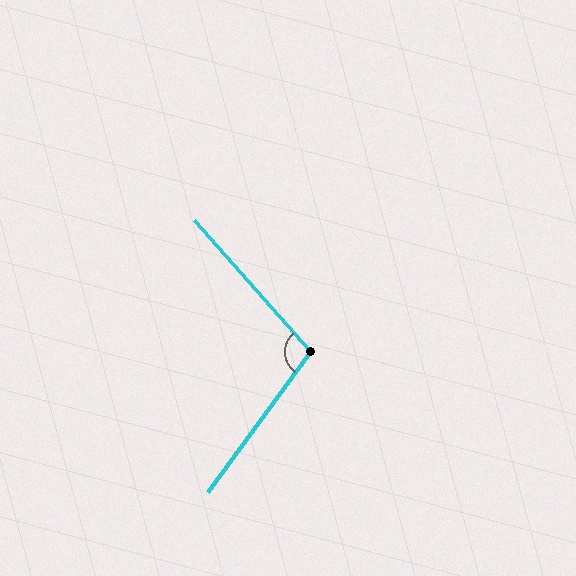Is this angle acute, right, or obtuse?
It is obtuse.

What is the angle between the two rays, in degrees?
Approximately 102 degrees.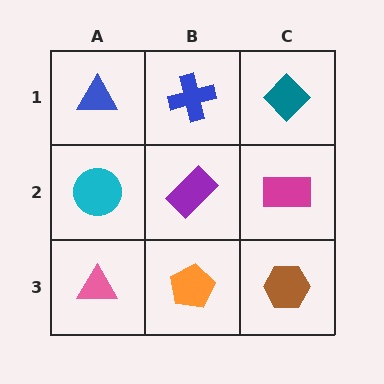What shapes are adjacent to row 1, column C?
A magenta rectangle (row 2, column C), a blue cross (row 1, column B).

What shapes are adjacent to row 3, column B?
A purple rectangle (row 2, column B), a pink triangle (row 3, column A), a brown hexagon (row 3, column C).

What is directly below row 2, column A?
A pink triangle.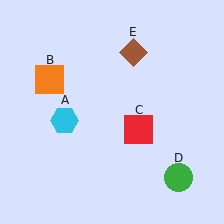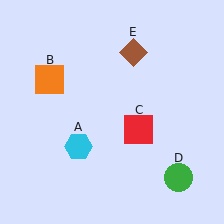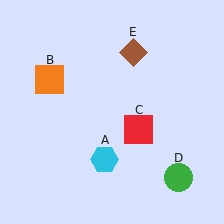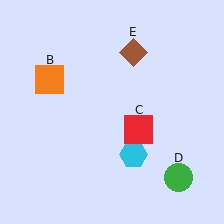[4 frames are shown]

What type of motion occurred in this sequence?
The cyan hexagon (object A) rotated counterclockwise around the center of the scene.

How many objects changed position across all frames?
1 object changed position: cyan hexagon (object A).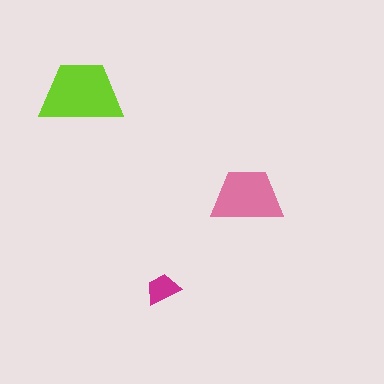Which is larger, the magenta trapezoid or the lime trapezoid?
The lime one.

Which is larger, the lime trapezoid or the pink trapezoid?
The lime one.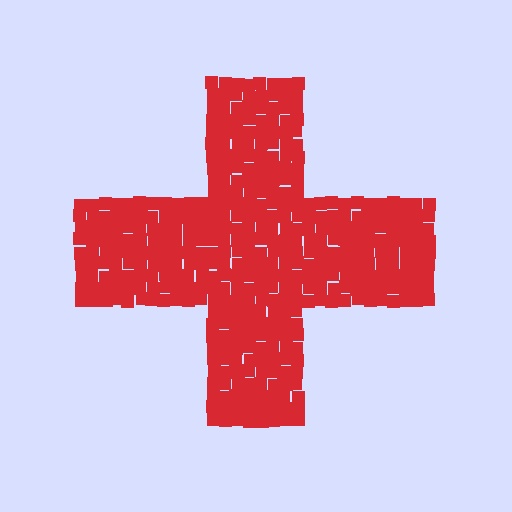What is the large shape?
The large shape is a cross.